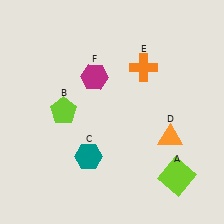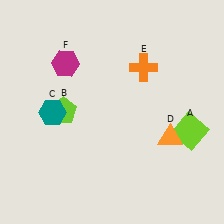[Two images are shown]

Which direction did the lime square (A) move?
The lime square (A) moved up.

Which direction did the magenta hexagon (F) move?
The magenta hexagon (F) moved left.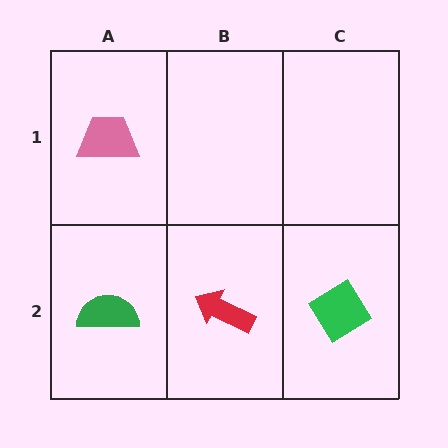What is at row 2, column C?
A green diamond.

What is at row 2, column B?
A red arrow.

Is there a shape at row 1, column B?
No, that cell is empty.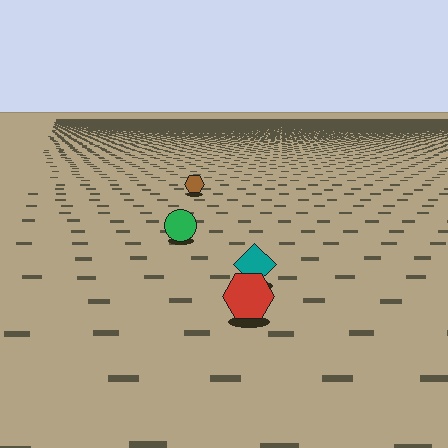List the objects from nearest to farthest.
From nearest to farthest: the red hexagon, the teal diamond, the green circle, the brown hexagon.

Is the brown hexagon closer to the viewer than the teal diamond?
No. The teal diamond is closer — you can tell from the texture gradient: the ground texture is coarser near it.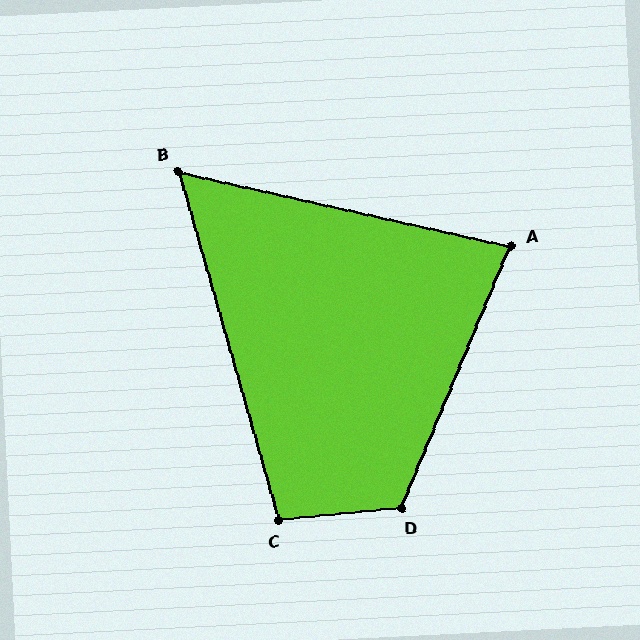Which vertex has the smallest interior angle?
B, at approximately 61 degrees.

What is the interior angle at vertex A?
Approximately 80 degrees (acute).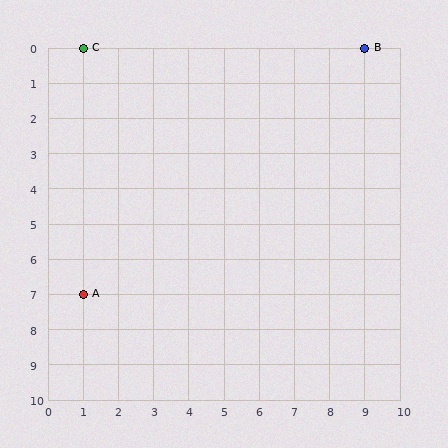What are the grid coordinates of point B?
Point B is at grid coordinates (9, 0).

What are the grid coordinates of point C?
Point C is at grid coordinates (1, 0).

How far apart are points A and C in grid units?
Points A and C are 7 rows apart.